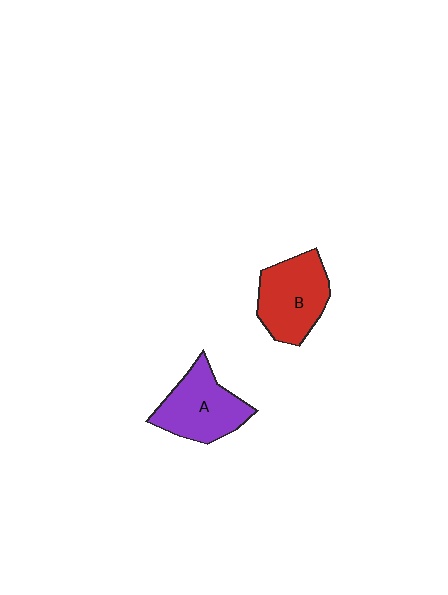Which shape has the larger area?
Shape B (red).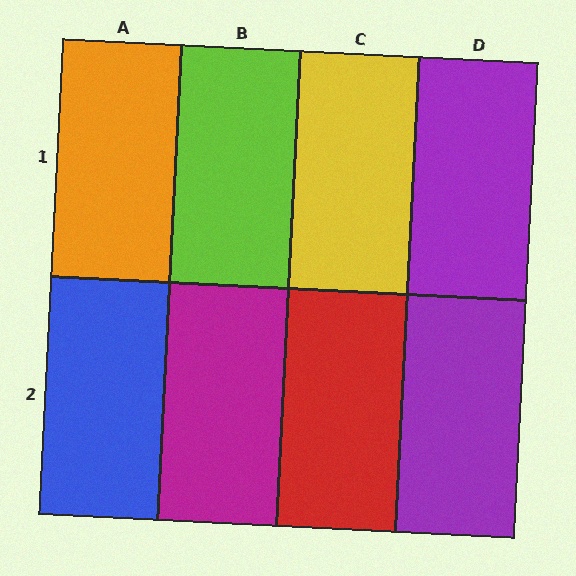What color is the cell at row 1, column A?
Orange.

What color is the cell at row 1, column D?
Purple.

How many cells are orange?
1 cell is orange.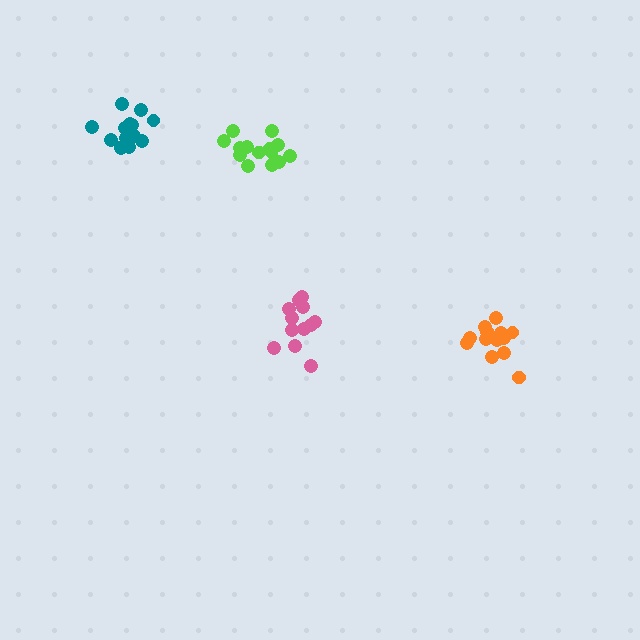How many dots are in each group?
Group 1: 12 dots, Group 2: 14 dots, Group 3: 13 dots, Group 4: 14 dots (53 total).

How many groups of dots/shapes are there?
There are 4 groups.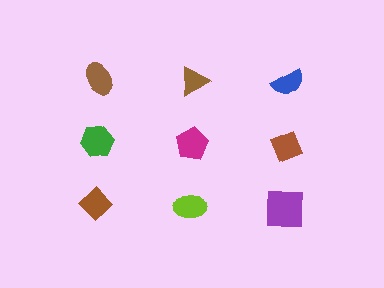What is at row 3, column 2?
A lime ellipse.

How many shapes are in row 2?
3 shapes.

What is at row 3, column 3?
A purple square.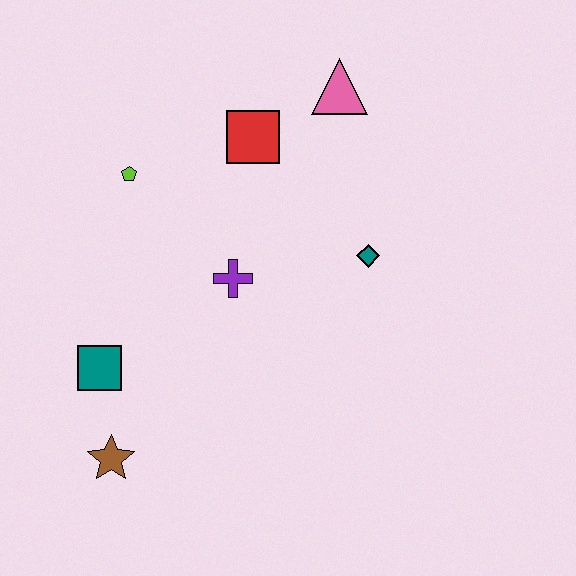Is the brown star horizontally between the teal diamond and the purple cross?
No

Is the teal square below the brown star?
No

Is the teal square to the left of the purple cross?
Yes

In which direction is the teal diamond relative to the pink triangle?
The teal diamond is below the pink triangle.